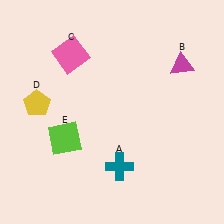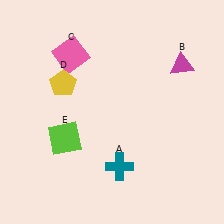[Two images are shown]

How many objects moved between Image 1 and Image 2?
1 object moved between the two images.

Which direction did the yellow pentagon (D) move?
The yellow pentagon (D) moved right.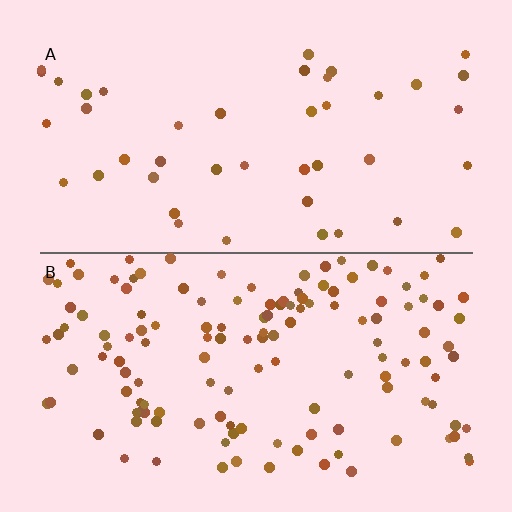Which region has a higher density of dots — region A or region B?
B (the bottom).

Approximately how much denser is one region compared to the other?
Approximately 3.2× — region B over region A.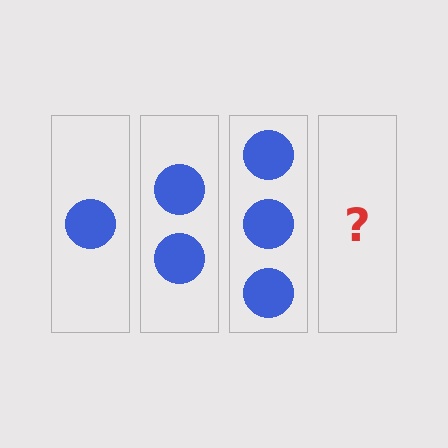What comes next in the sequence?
The next element should be 4 circles.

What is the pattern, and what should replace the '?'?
The pattern is that each step adds one more circle. The '?' should be 4 circles.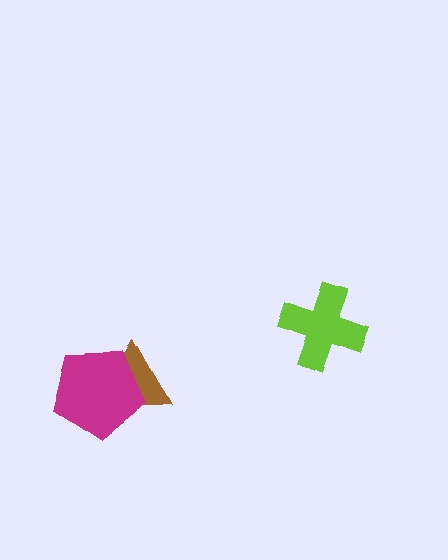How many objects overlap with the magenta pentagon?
1 object overlaps with the magenta pentagon.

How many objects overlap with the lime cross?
0 objects overlap with the lime cross.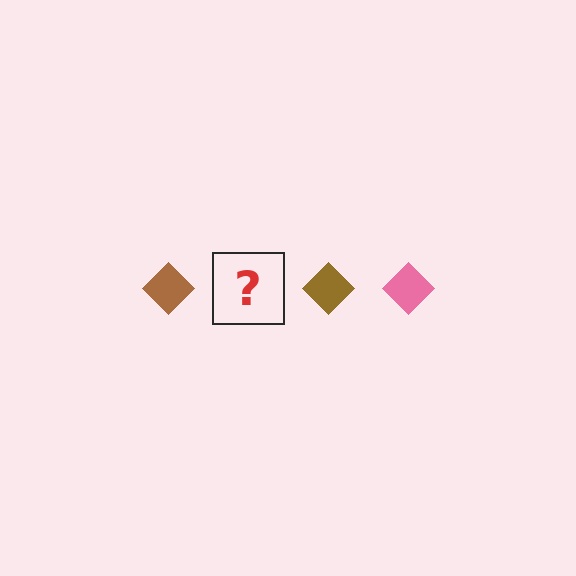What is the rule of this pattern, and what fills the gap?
The rule is that the pattern cycles through brown, pink diamonds. The gap should be filled with a pink diamond.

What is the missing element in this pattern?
The missing element is a pink diamond.